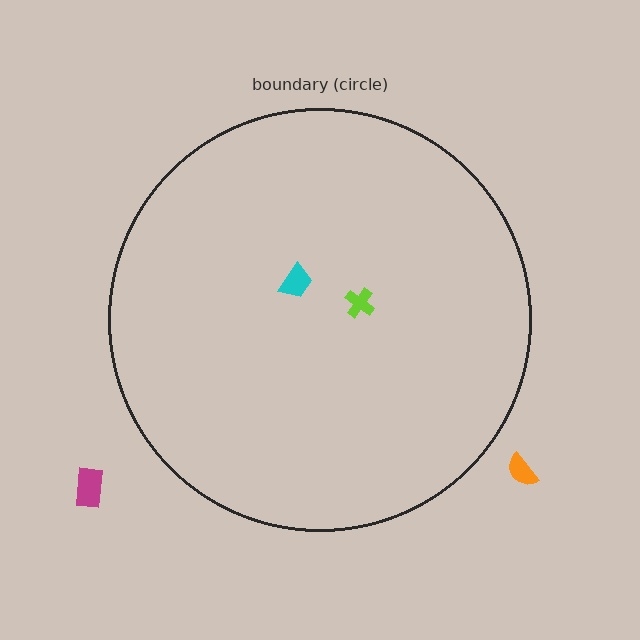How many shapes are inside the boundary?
2 inside, 2 outside.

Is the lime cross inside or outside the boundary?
Inside.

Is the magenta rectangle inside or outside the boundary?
Outside.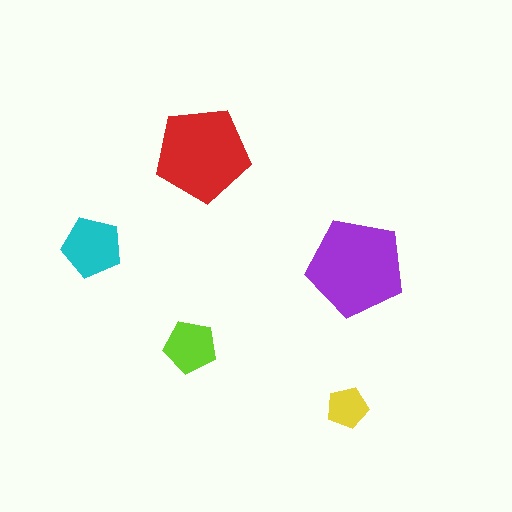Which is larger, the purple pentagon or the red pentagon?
The purple one.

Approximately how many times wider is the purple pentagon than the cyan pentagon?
About 1.5 times wider.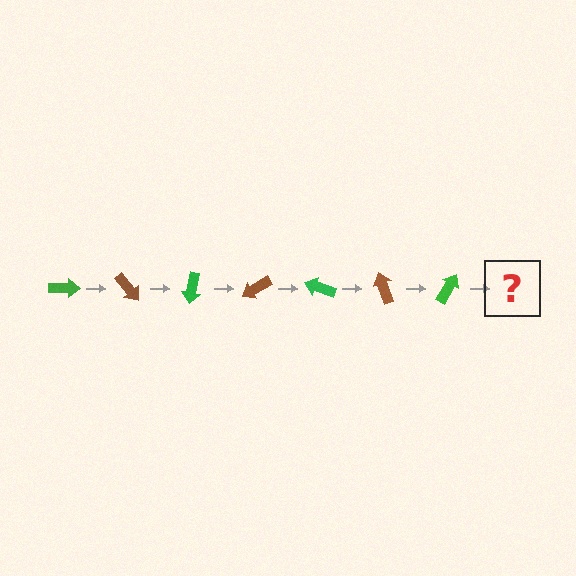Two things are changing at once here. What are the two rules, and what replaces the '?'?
The two rules are that it rotates 50 degrees each step and the color cycles through green and brown. The '?' should be a brown arrow, rotated 350 degrees from the start.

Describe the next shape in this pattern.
It should be a brown arrow, rotated 350 degrees from the start.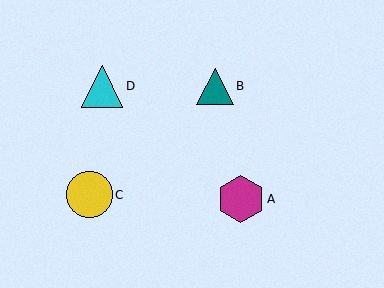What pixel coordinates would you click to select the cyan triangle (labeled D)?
Click at (102, 86) to select the cyan triangle D.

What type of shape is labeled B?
Shape B is a teal triangle.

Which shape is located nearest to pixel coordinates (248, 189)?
The magenta hexagon (labeled A) at (241, 199) is nearest to that location.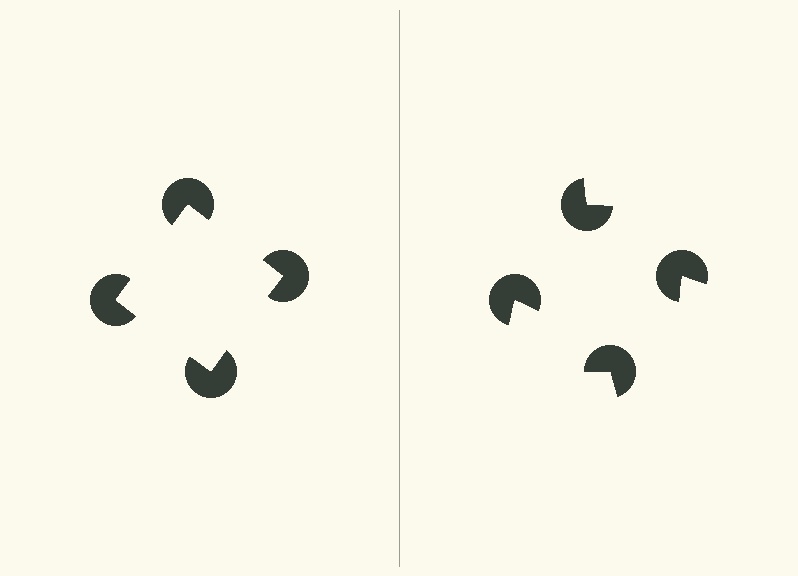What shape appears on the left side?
An illusory square.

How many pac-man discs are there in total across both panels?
8 — 4 on each side.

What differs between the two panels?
The pac-man discs are positioned identically on both sides; only the wedge orientations differ. On the left they align to a square; on the right they are misaligned.